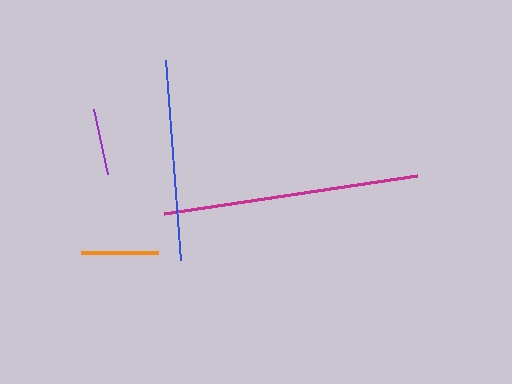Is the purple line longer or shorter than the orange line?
The orange line is longer than the purple line.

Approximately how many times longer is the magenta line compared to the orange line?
The magenta line is approximately 3.3 times the length of the orange line.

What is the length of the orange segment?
The orange segment is approximately 77 pixels long.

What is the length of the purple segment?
The purple segment is approximately 66 pixels long.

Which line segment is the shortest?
The purple line is the shortest at approximately 66 pixels.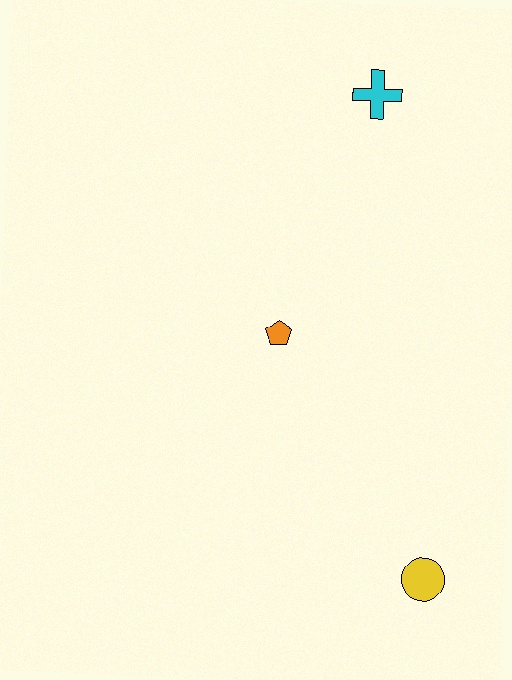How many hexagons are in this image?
There are no hexagons.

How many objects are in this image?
There are 3 objects.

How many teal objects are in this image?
There are no teal objects.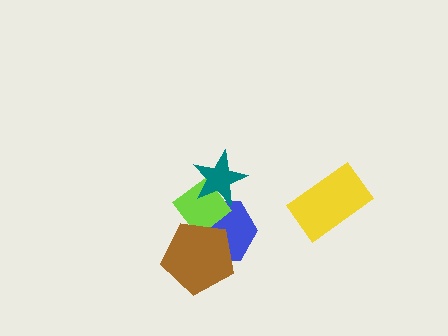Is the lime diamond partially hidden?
Yes, it is partially covered by another shape.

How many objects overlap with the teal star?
2 objects overlap with the teal star.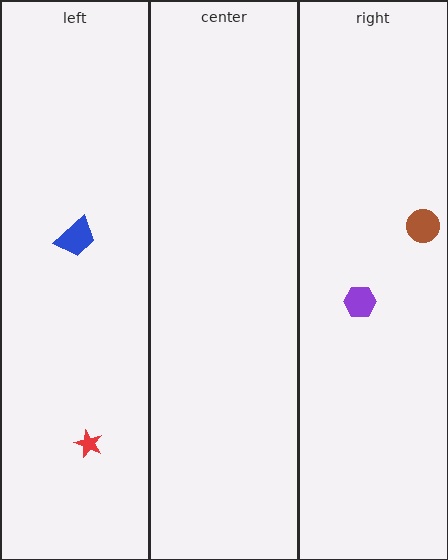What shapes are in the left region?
The blue trapezoid, the red star.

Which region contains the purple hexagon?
The right region.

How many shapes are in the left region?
2.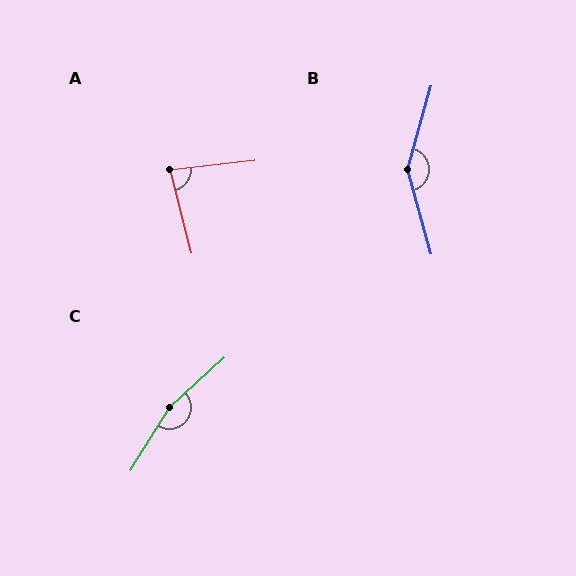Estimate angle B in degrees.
Approximately 149 degrees.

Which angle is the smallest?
A, at approximately 82 degrees.